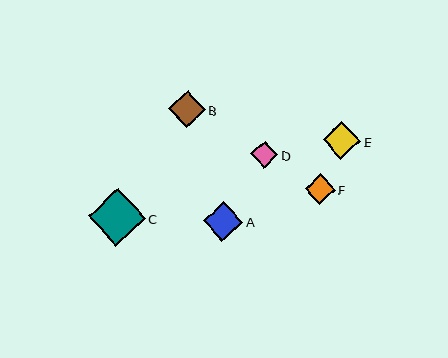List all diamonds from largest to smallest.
From largest to smallest: C, A, E, B, F, D.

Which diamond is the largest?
Diamond C is the largest with a size of approximately 57 pixels.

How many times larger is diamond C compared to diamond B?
Diamond C is approximately 1.6 times the size of diamond B.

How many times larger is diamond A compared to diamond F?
Diamond A is approximately 1.3 times the size of diamond F.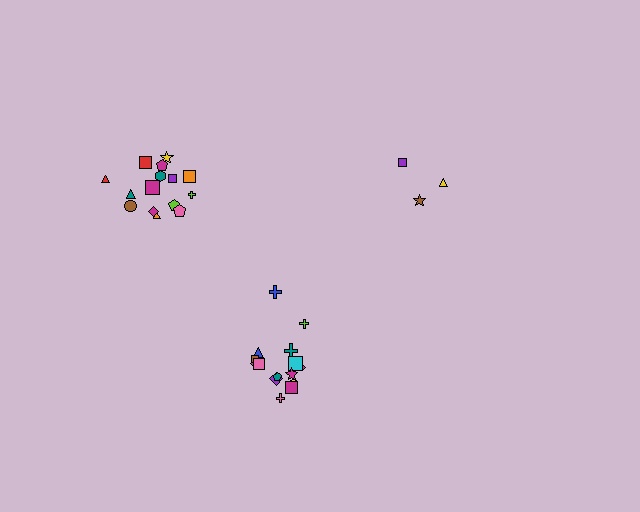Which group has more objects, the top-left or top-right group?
The top-left group.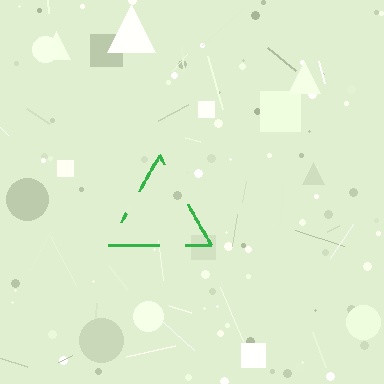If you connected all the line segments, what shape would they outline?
They would outline a triangle.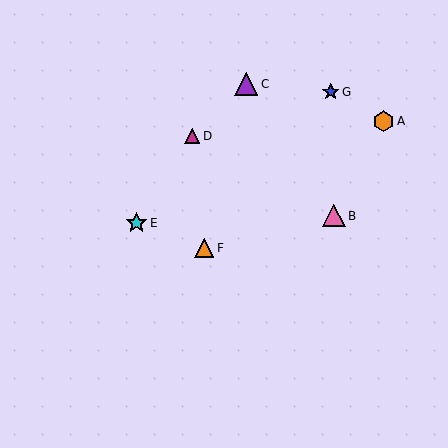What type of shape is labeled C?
Shape C is a purple triangle.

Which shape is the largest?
The purple triangle (labeled C) is the largest.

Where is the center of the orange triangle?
The center of the orange triangle is at (204, 248).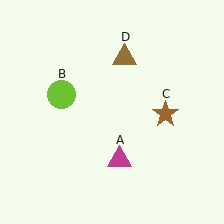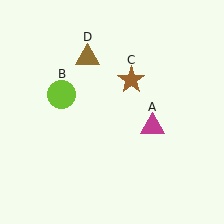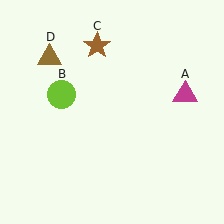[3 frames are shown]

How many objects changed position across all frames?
3 objects changed position: magenta triangle (object A), brown star (object C), brown triangle (object D).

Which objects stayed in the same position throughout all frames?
Lime circle (object B) remained stationary.